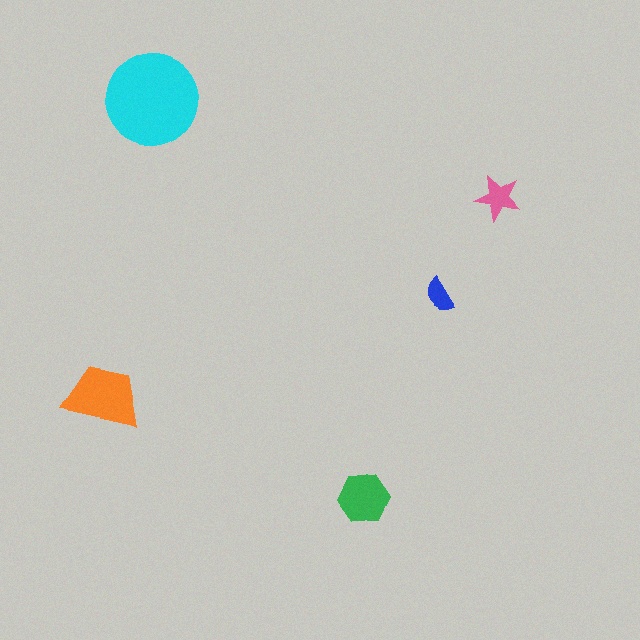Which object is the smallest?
The blue semicircle.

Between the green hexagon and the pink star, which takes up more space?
The green hexagon.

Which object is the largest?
The cyan circle.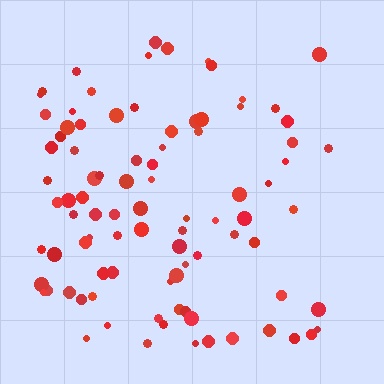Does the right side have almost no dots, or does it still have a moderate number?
Still a moderate number, just noticeably fewer than the left.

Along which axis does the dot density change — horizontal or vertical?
Horizontal.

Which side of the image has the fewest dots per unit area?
The right.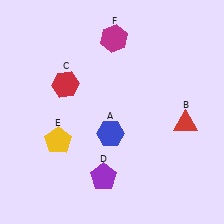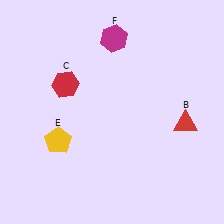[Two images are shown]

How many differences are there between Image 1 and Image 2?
There are 2 differences between the two images.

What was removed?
The blue hexagon (A), the purple pentagon (D) were removed in Image 2.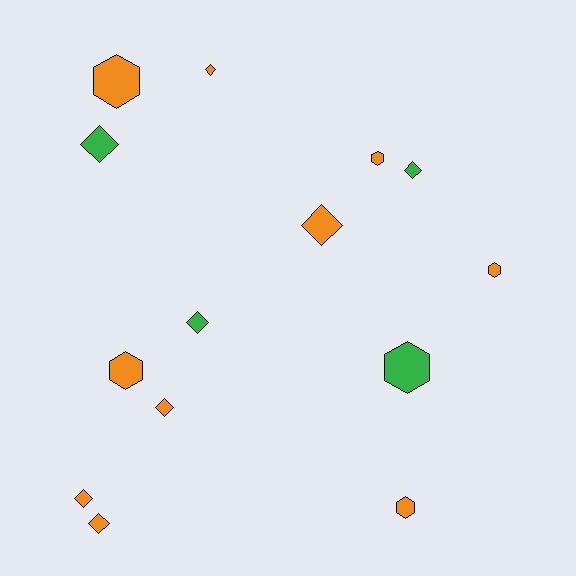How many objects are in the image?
There are 14 objects.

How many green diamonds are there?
There are 3 green diamonds.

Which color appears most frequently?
Orange, with 10 objects.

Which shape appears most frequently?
Diamond, with 8 objects.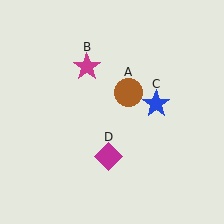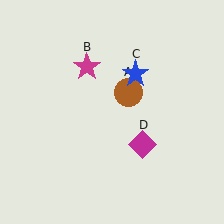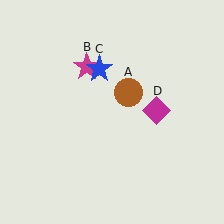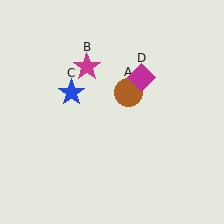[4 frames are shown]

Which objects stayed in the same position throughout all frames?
Brown circle (object A) and magenta star (object B) remained stationary.